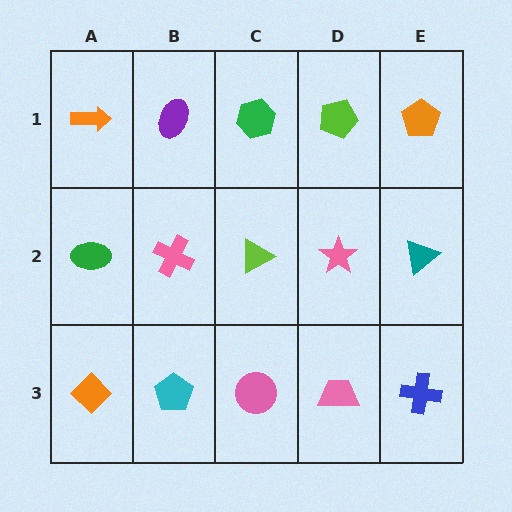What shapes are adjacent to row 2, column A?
An orange arrow (row 1, column A), an orange diamond (row 3, column A), a pink cross (row 2, column B).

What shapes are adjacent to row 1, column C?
A lime triangle (row 2, column C), a purple ellipse (row 1, column B), a lime pentagon (row 1, column D).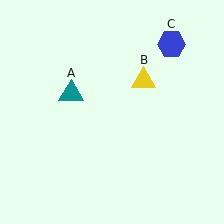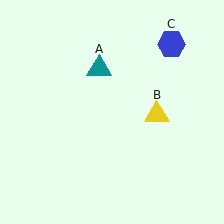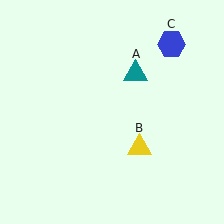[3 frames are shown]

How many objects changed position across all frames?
2 objects changed position: teal triangle (object A), yellow triangle (object B).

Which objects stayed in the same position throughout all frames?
Blue hexagon (object C) remained stationary.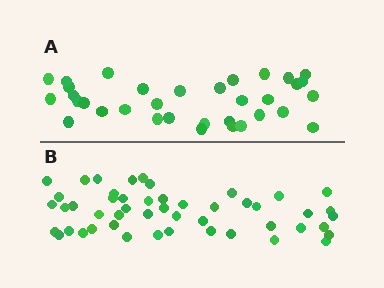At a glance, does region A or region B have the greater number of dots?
Region B (the bottom region) has more dots.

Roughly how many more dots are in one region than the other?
Region B has approximately 15 more dots than region A.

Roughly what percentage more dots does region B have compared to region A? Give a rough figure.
About 45% more.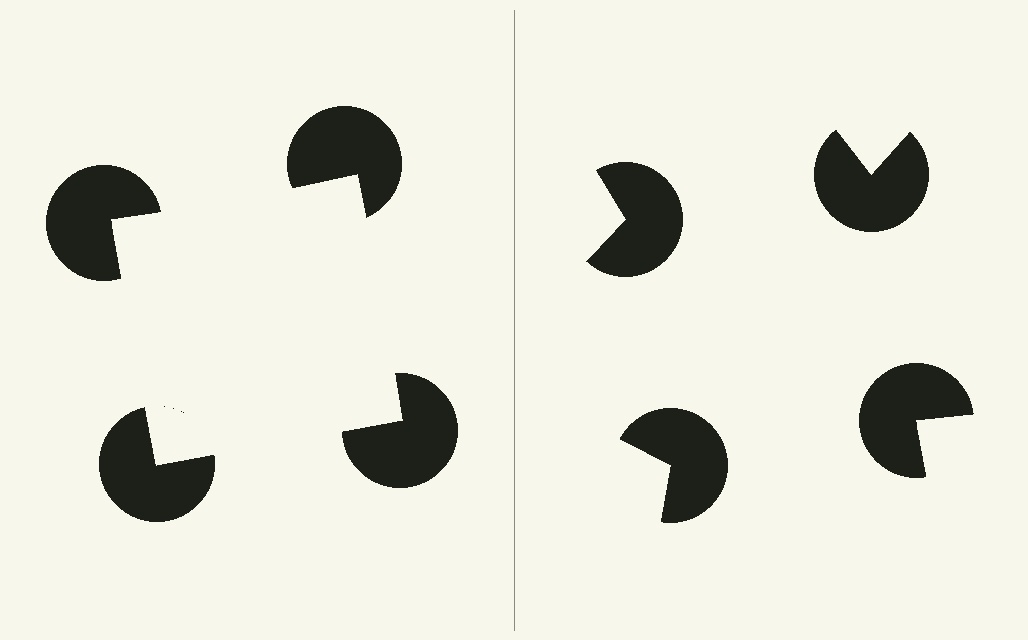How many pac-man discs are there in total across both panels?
8 — 4 on each side.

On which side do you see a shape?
An illusory square appears on the left side. On the right side the wedge cuts are rotated, so no coherent shape forms.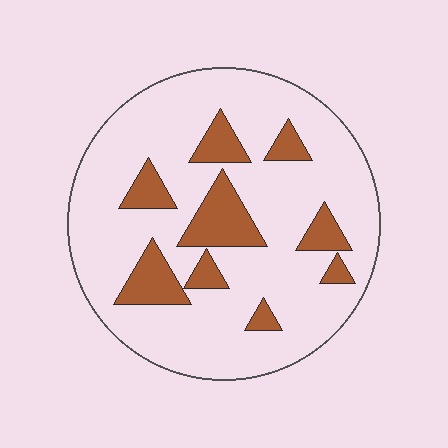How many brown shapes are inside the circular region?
9.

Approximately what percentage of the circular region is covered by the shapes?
Approximately 20%.